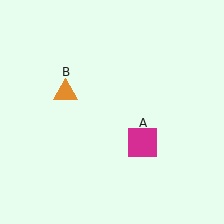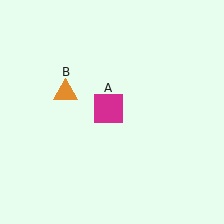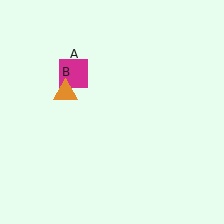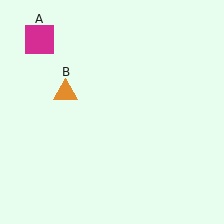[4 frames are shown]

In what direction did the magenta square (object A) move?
The magenta square (object A) moved up and to the left.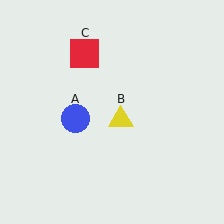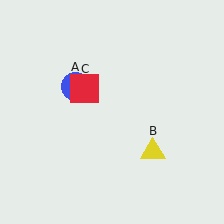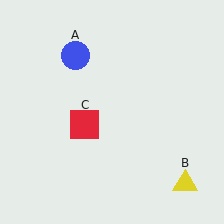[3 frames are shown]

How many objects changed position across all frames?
3 objects changed position: blue circle (object A), yellow triangle (object B), red square (object C).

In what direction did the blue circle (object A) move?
The blue circle (object A) moved up.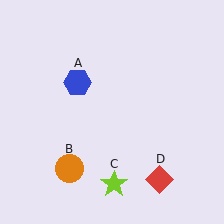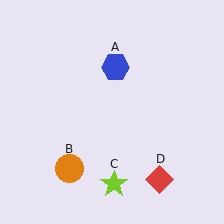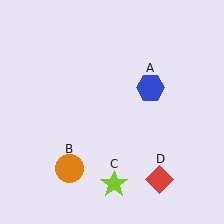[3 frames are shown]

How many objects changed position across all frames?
1 object changed position: blue hexagon (object A).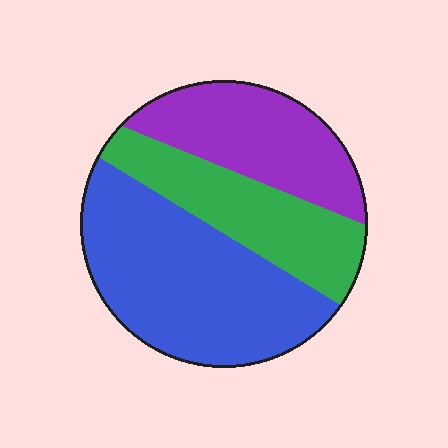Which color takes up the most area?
Blue, at roughly 45%.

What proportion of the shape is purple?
Purple takes up about one quarter (1/4) of the shape.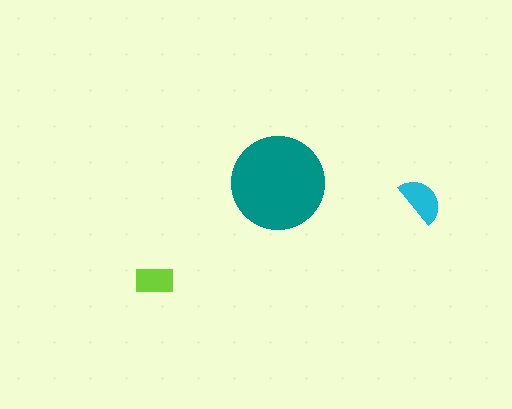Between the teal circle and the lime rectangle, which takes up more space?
The teal circle.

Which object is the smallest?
The lime rectangle.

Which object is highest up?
The teal circle is topmost.